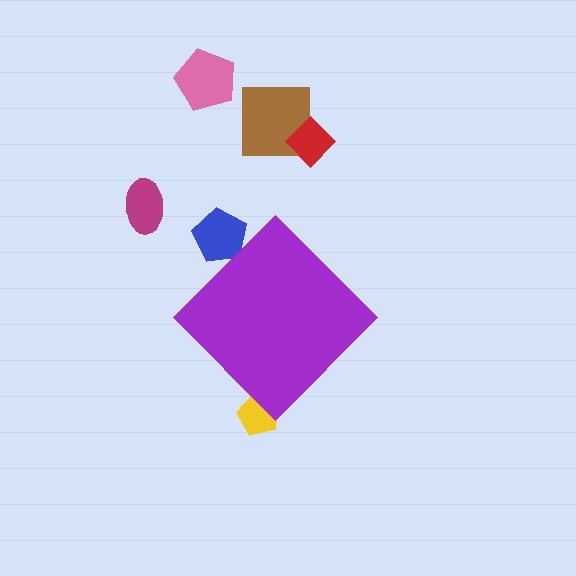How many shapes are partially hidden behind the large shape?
2 shapes are partially hidden.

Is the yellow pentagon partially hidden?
Yes, the yellow pentagon is partially hidden behind the purple diamond.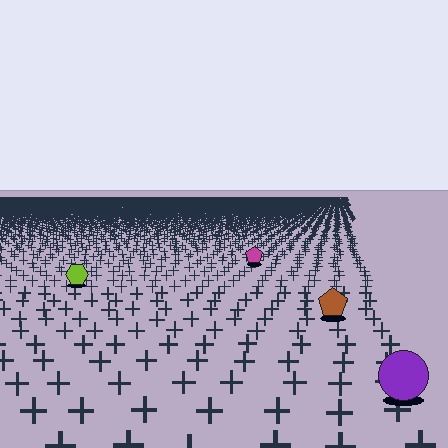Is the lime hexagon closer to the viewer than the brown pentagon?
No. The brown pentagon is closer — you can tell from the texture gradient: the ground texture is coarser near it.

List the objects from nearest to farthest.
From nearest to farthest: the purple circle, the brown pentagon, the lime hexagon, the magenta pentagon.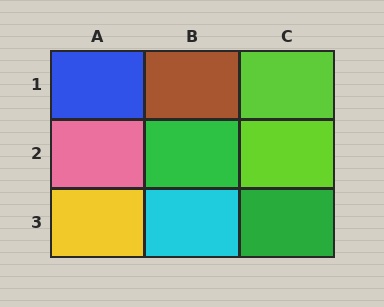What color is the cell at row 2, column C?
Lime.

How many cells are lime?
2 cells are lime.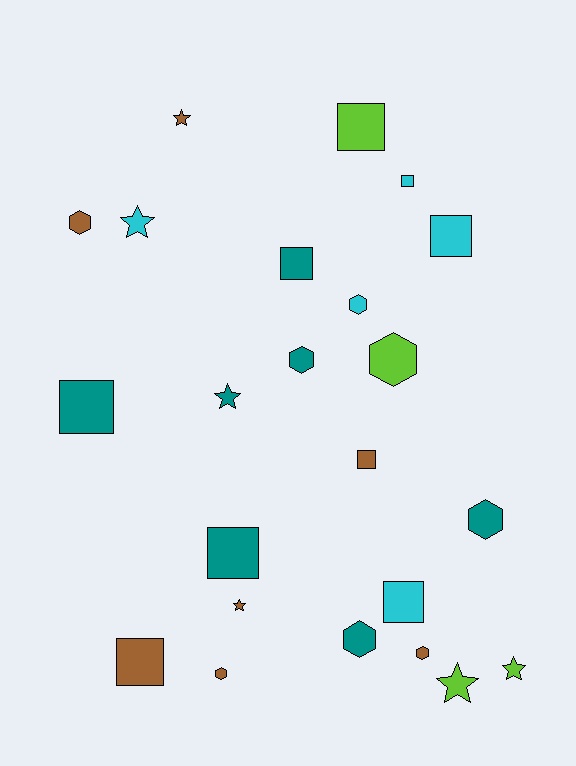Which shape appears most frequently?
Square, with 9 objects.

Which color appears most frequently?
Teal, with 7 objects.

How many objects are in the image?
There are 23 objects.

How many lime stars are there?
There are 2 lime stars.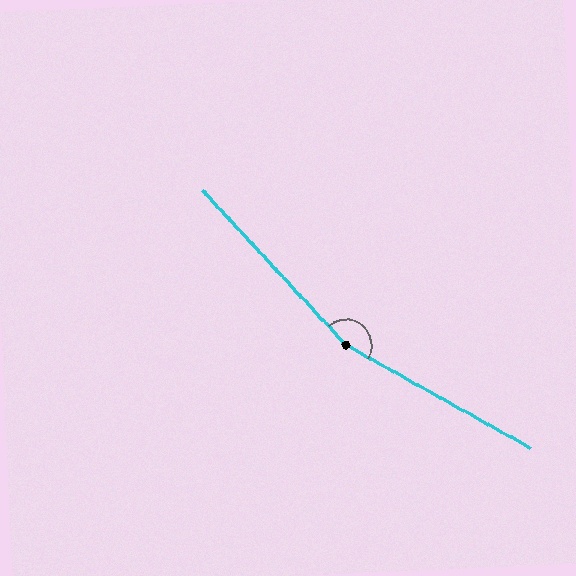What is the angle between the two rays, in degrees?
Approximately 162 degrees.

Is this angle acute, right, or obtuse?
It is obtuse.